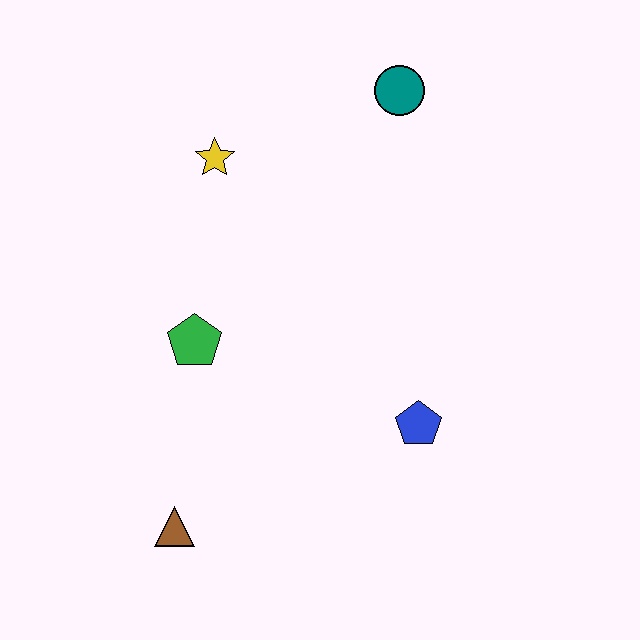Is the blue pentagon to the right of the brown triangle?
Yes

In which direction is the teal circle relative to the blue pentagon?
The teal circle is above the blue pentagon.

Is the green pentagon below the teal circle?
Yes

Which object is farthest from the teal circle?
The brown triangle is farthest from the teal circle.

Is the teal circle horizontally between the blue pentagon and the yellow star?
Yes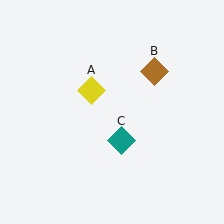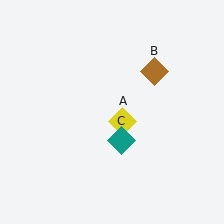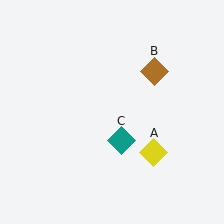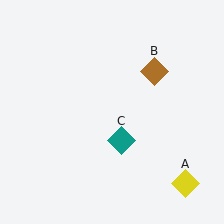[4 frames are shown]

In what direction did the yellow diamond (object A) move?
The yellow diamond (object A) moved down and to the right.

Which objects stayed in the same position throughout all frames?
Brown diamond (object B) and teal diamond (object C) remained stationary.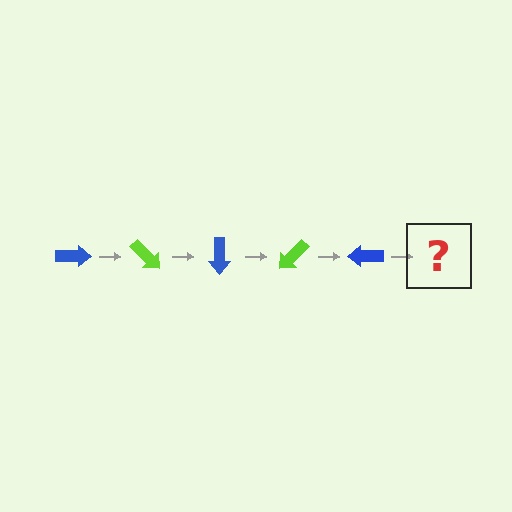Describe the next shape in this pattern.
It should be a lime arrow, rotated 225 degrees from the start.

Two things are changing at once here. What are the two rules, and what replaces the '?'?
The two rules are that it rotates 45 degrees each step and the color cycles through blue and lime. The '?' should be a lime arrow, rotated 225 degrees from the start.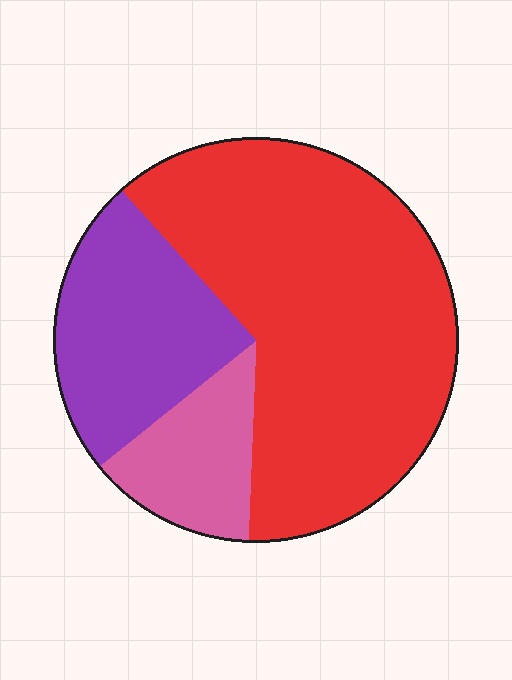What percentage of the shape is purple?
Purple takes up about one quarter (1/4) of the shape.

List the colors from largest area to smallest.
From largest to smallest: red, purple, pink.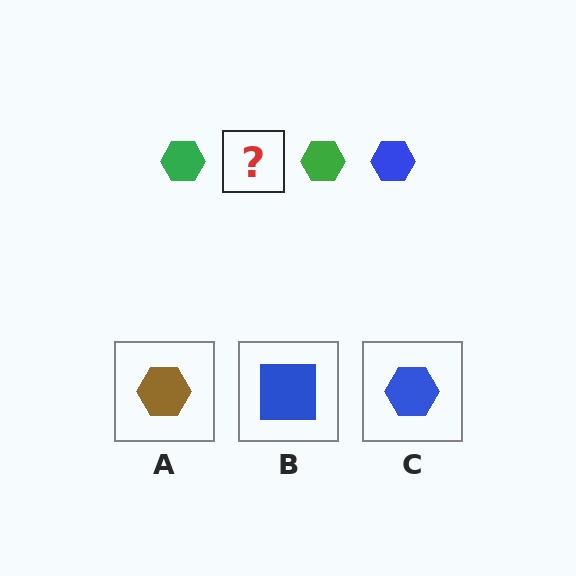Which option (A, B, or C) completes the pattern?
C.